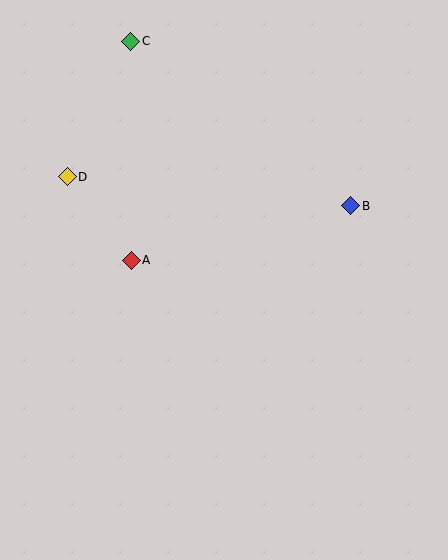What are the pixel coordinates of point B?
Point B is at (351, 206).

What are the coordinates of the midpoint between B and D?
The midpoint between B and D is at (209, 191).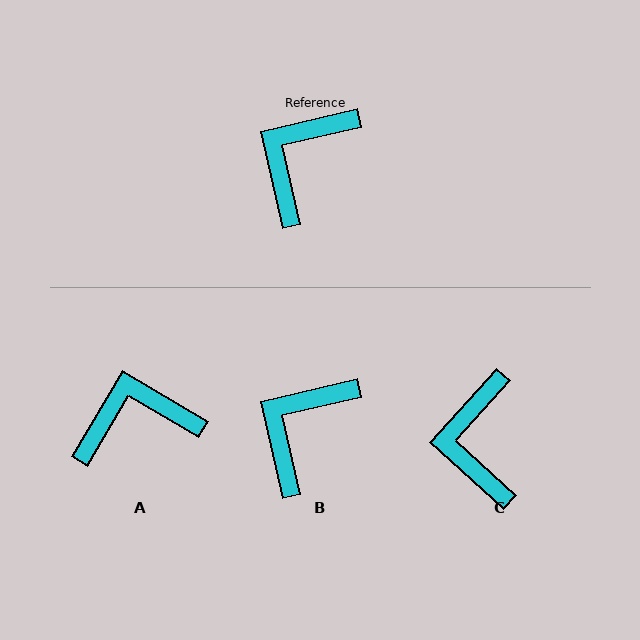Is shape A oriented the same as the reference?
No, it is off by about 43 degrees.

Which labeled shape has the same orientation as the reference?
B.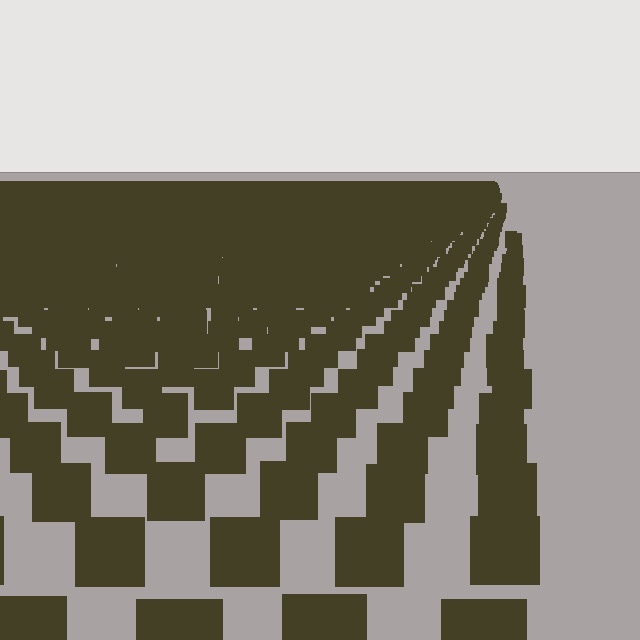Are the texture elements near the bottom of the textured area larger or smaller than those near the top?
Larger. Near the bottom, elements are closer to the viewer and appear at a bigger on-screen size.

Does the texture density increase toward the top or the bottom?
Density increases toward the top.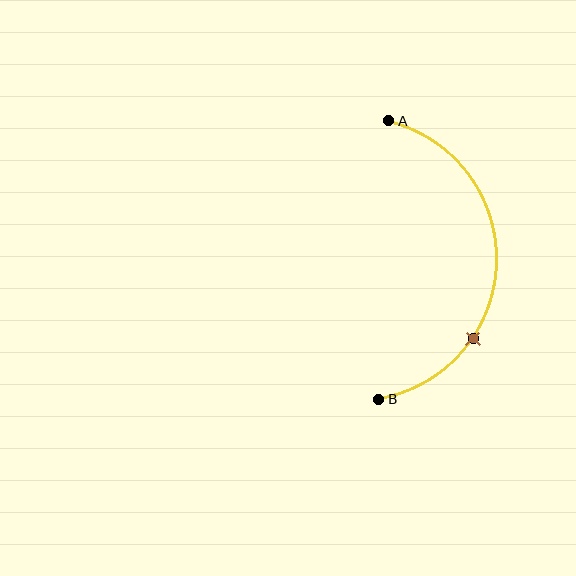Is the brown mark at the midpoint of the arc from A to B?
No. The brown mark lies on the arc but is closer to endpoint B. The arc midpoint would be at the point on the curve equidistant along the arc from both A and B.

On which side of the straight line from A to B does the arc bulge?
The arc bulges to the right of the straight line connecting A and B.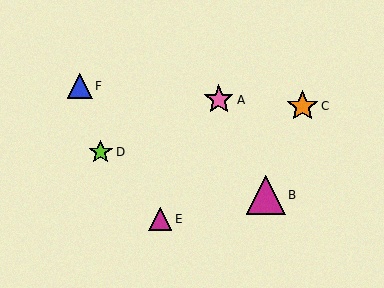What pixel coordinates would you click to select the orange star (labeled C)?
Click at (302, 106) to select the orange star C.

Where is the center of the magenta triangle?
The center of the magenta triangle is at (160, 219).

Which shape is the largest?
The magenta triangle (labeled B) is the largest.